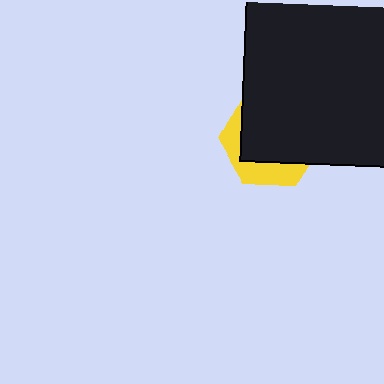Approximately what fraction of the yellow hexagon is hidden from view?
Roughly 70% of the yellow hexagon is hidden behind the black square.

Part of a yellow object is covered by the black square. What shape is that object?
It is a hexagon.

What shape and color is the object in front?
The object in front is a black square.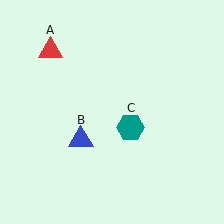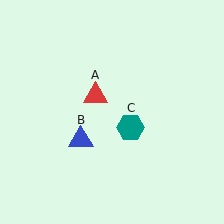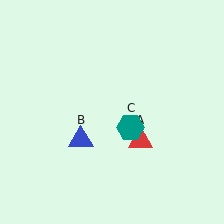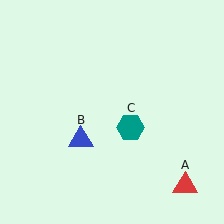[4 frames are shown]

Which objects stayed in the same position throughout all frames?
Blue triangle (object B) and teal hexagon (object C) remained stationary.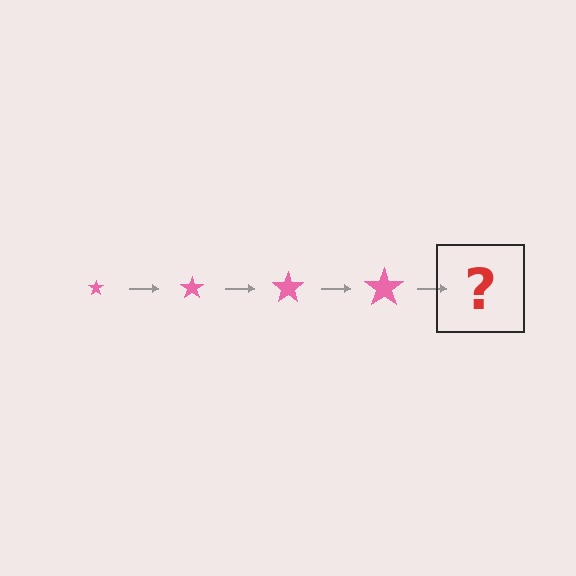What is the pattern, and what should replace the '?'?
The pattern is that the star gets progressively larger each step. The '?' should be a pink star, larger than the previous one.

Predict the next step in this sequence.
The next step is a pink star, larger than the previous one.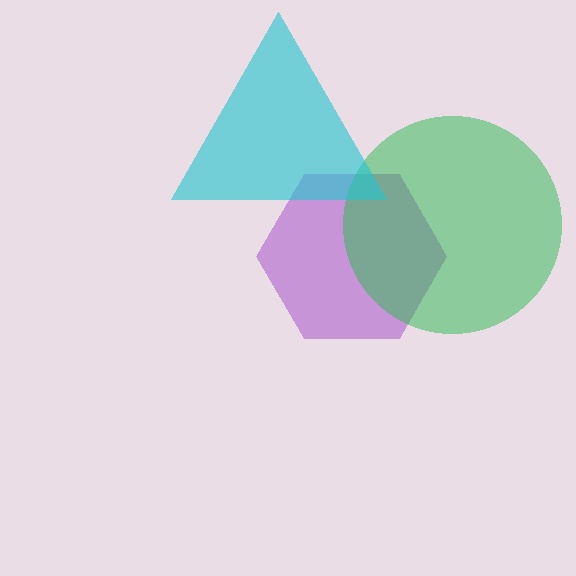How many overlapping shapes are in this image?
There are 3 overlapping shapes in the image.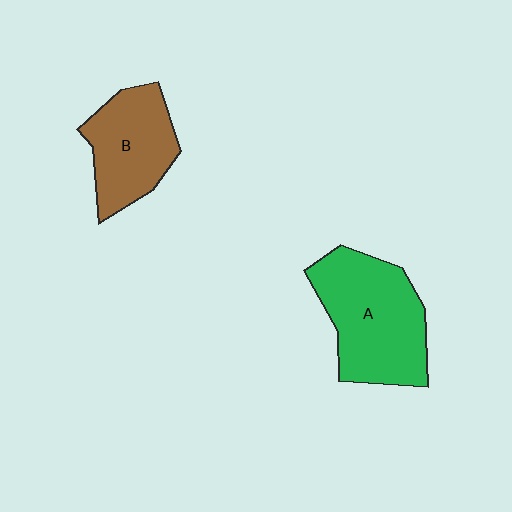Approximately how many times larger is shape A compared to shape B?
Approximately 1.4 times.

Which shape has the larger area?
Shape A (green).